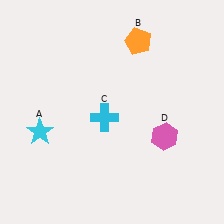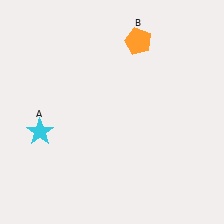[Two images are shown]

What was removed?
The pink hexagon (D), the cyan cross (C) were removed in Image 2.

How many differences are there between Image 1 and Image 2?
There are 2 differences between the two images.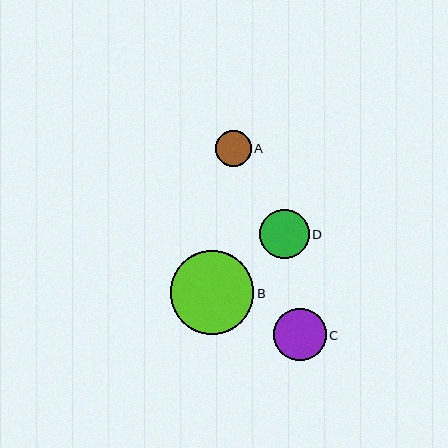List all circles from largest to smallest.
From largest to smallest: B, C, D, A.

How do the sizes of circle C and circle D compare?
Circle C and circle D are approximately the same size.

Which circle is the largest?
Circle B is the largest with a size of approximately 84 pixels.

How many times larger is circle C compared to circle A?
Circle C is approximately 1.5 times the size of circle A.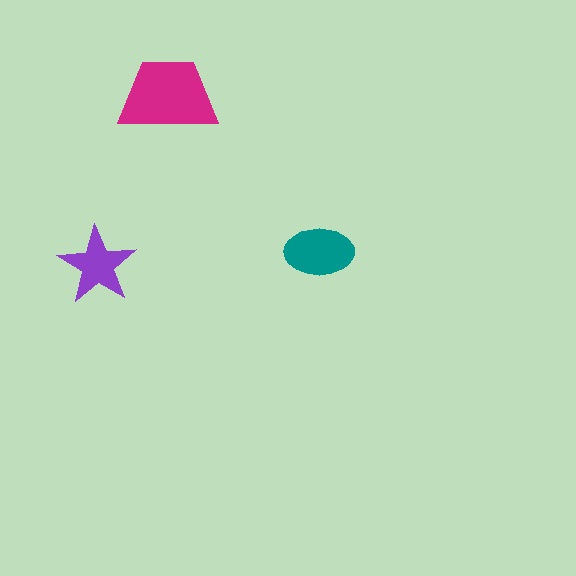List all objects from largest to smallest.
The magenta trapezoid, the teal ellipse, the purple star.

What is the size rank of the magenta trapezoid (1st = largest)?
1st.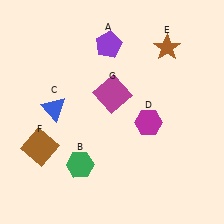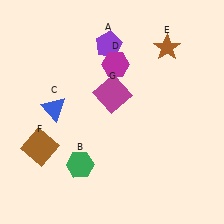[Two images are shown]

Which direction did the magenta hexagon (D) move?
The magenta hexagon (D) moved up.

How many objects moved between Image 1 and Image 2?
1 object moved between the two images.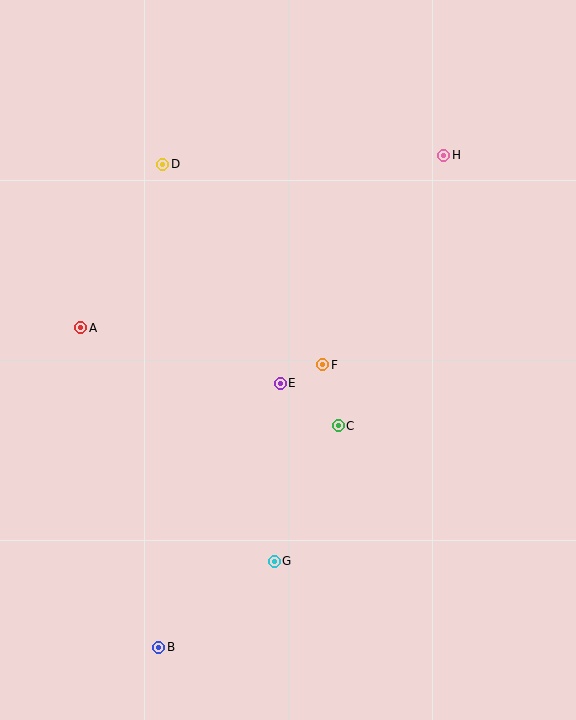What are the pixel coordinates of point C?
Point C is at (338, 426).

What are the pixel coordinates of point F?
Point F is at (323, 365).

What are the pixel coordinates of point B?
Point B is at (159, 647).